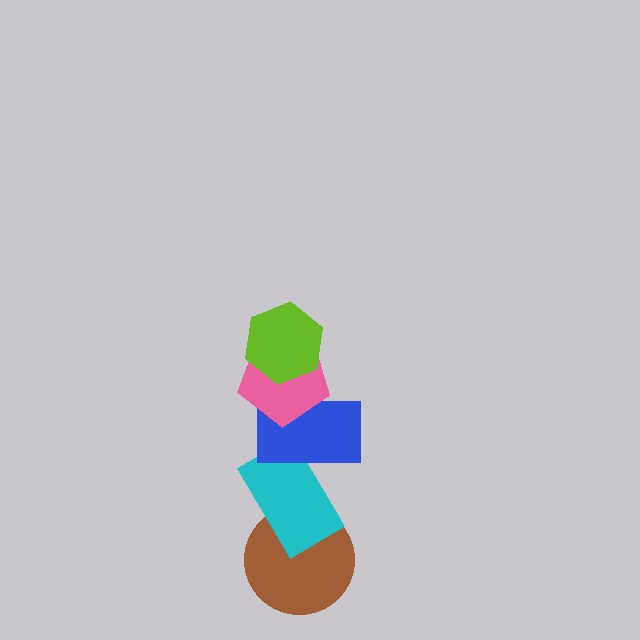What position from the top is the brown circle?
The brown circle is 5th from the top.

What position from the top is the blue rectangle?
The blue rectangle is 3rd from the top.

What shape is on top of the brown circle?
The cyan rectangle is on top of the brown circle.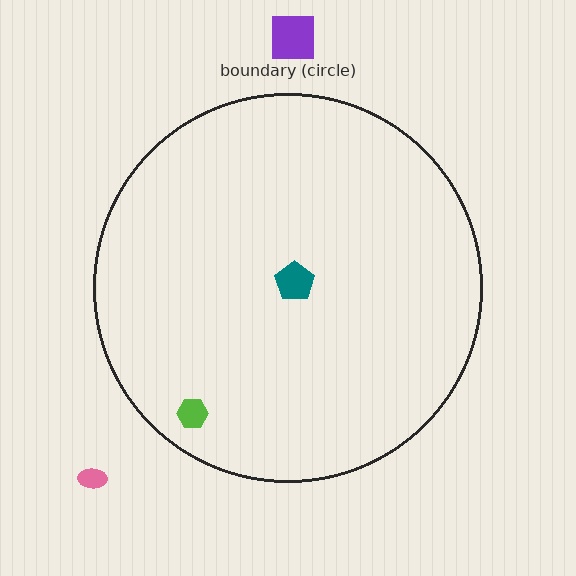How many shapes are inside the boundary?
2 inside, 2 outside.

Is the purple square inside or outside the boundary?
Outside.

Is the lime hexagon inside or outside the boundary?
Inside.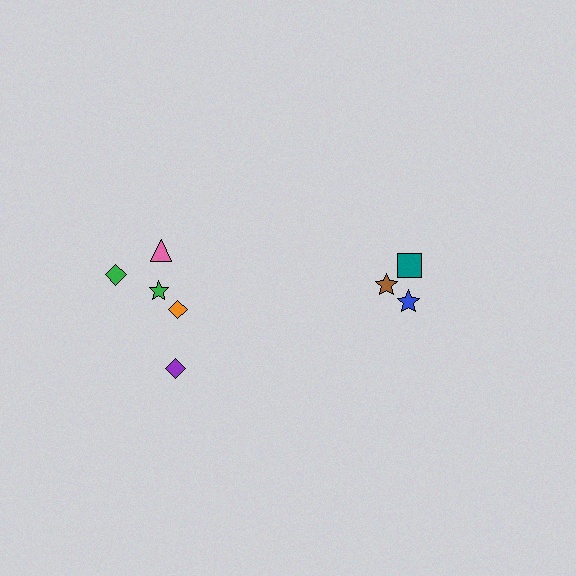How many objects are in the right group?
There are 3 objects.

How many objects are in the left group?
There are 5 objects.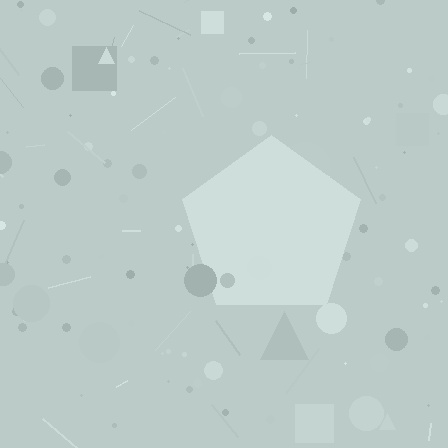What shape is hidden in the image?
A pentagon is hidden in the image.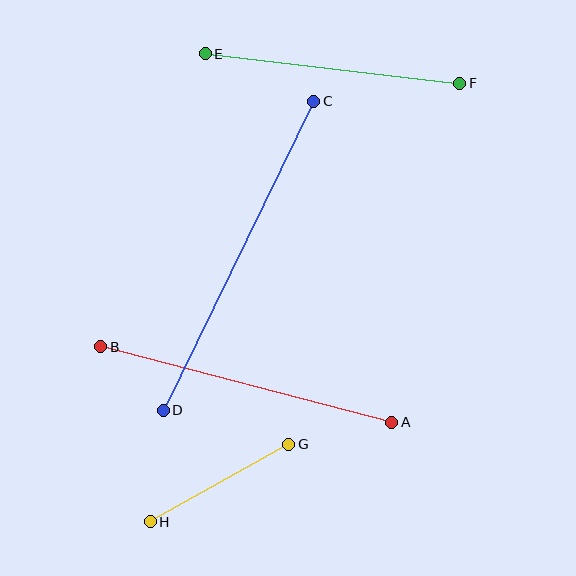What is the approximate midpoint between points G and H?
The midpoint is at approximately (219, 483) pixels.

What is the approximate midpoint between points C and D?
The midpoint is at approximately (239, 256) pixels.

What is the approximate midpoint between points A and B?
The midpoint is at approximately (246, 384) pixels.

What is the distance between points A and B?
The distance is approximately 300 pixels.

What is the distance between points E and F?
The distance is approximately 256 pixels.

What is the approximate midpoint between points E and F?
The midpoint is at approximately (332, 68) pixels.